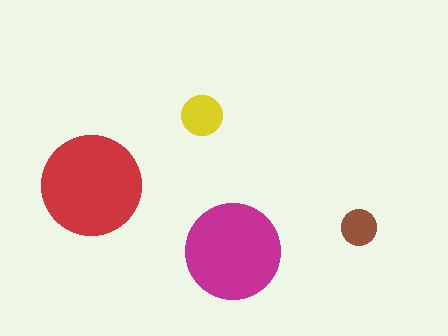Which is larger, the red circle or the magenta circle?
The red one.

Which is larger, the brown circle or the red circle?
The red one.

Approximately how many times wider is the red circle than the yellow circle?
About 2.5 times wider.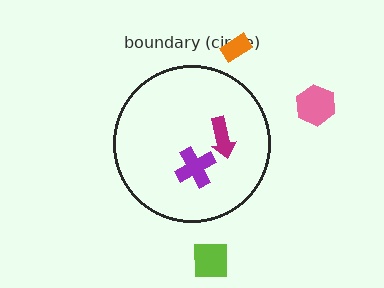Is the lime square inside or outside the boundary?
Outside.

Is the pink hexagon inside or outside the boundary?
Outside.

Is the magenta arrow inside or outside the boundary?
Inside.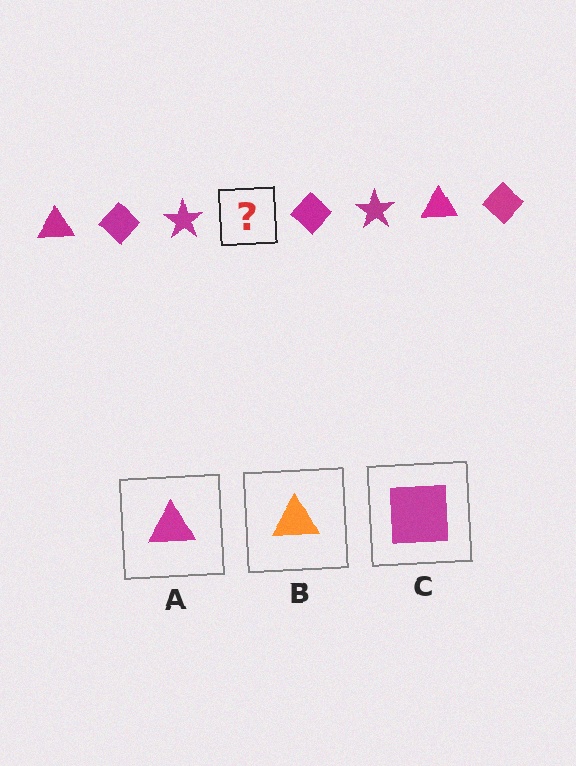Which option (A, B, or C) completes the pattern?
A.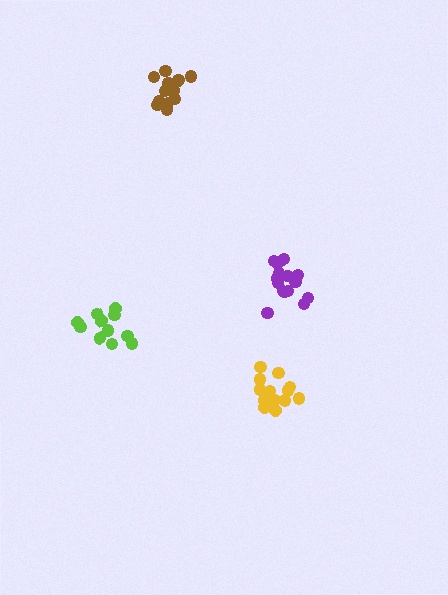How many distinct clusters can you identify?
There are 4 distinct clusters.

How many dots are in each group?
Group 1: 15 dots, Group 2: 16 dots, Group 3: 11 dots, Group 4: 16 dots (58 total).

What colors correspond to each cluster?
The clusters are colored: yellow, purple, lime, brown.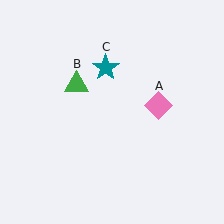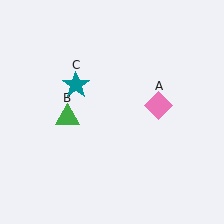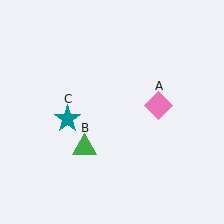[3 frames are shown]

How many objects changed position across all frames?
2 objects changed position: green triangle (object B), teal star (object C).